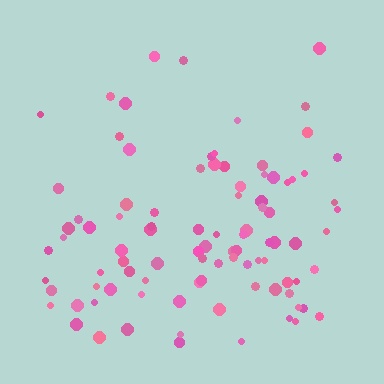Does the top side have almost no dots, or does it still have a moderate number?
Still a moderate number, just noticeably fewer than the bottom.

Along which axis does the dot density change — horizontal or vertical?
Vertical.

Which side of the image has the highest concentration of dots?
The bottom.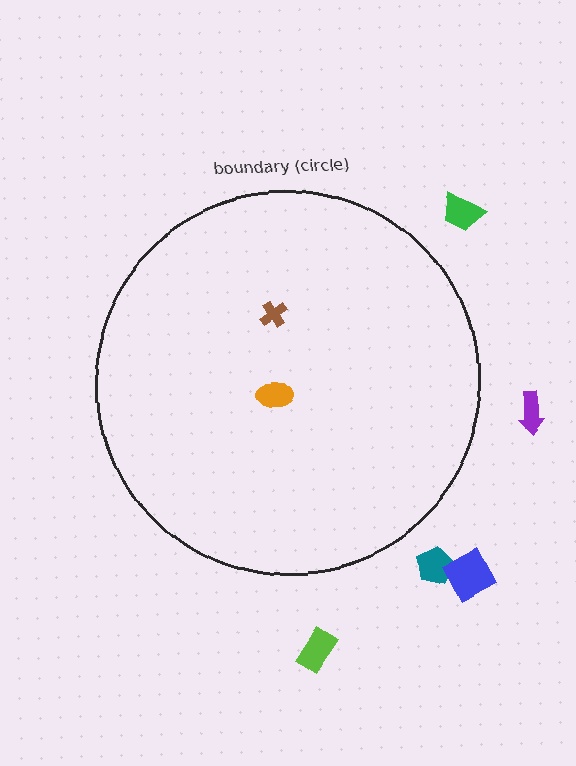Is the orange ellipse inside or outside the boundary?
Inside.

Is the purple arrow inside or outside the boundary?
Outside.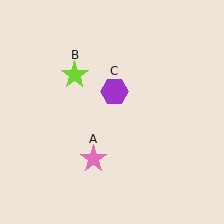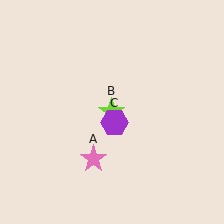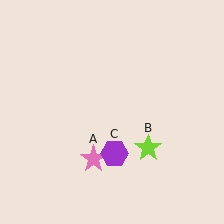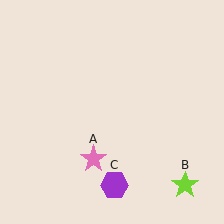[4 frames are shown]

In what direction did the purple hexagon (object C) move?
The purple hexagon (object C) moved down.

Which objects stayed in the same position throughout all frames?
Pink star (object A) remained stationary.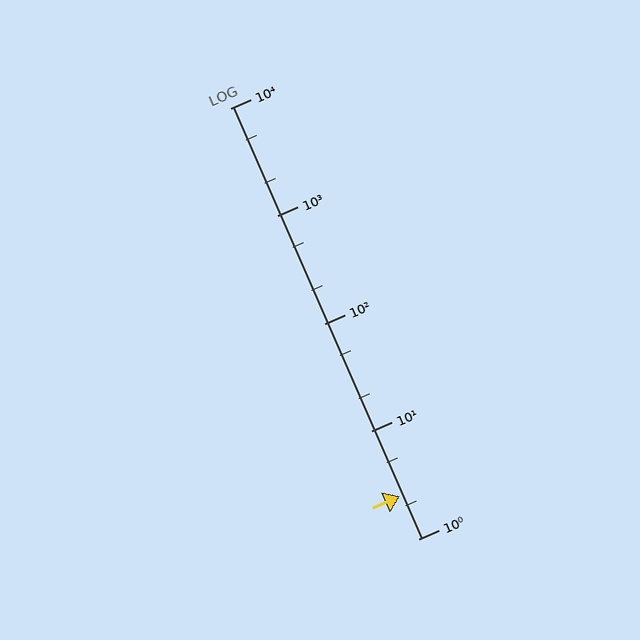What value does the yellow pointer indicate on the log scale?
The pointer indicates approximately 2.5.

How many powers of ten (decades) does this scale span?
The scale spans 4 decades, from 1 to 10000.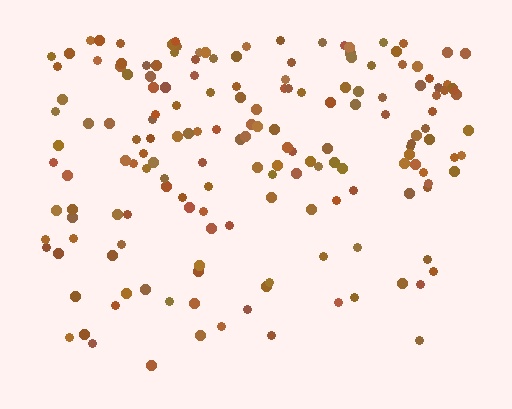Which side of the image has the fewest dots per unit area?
The bottom.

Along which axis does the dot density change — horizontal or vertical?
Vertical.